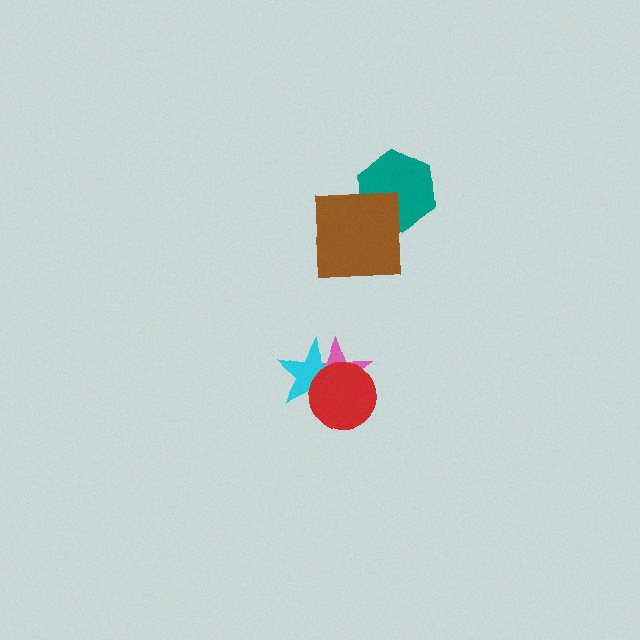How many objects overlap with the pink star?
2 objects overlap with the pink star.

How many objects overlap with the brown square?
1 object overlaps with the brown square.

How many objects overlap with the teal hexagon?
1 object overlaps with the teal hexagon.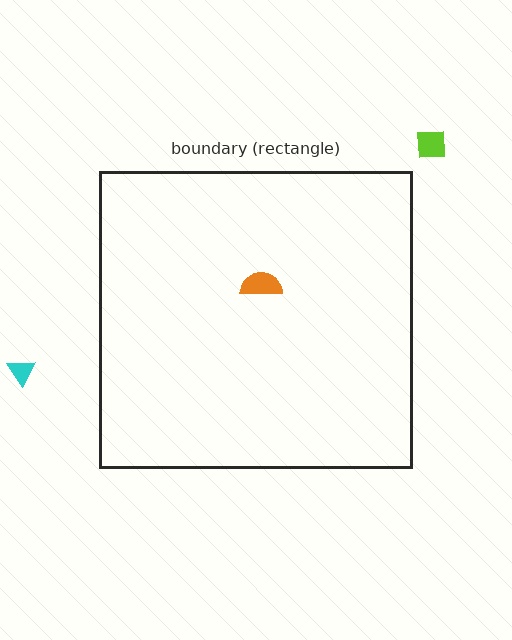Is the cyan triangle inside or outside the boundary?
Outside.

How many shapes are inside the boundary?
1 inside, 2 outside.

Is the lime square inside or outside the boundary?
Outside.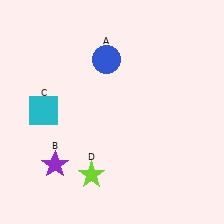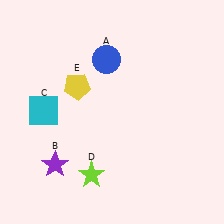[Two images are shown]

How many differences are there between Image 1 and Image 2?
There is 1 difference between the two images.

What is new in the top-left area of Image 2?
A yellow pentagon (E) was added in the top-left area of Image 2.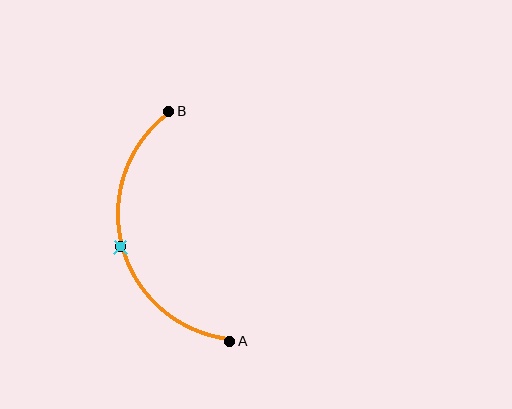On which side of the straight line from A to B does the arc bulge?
The arc bulges to the left of the straight line connecting A and B.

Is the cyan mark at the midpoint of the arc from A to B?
Yes. The cyan mark lies on the arc at equal arc-length from both A and B — it is the arc midpoint.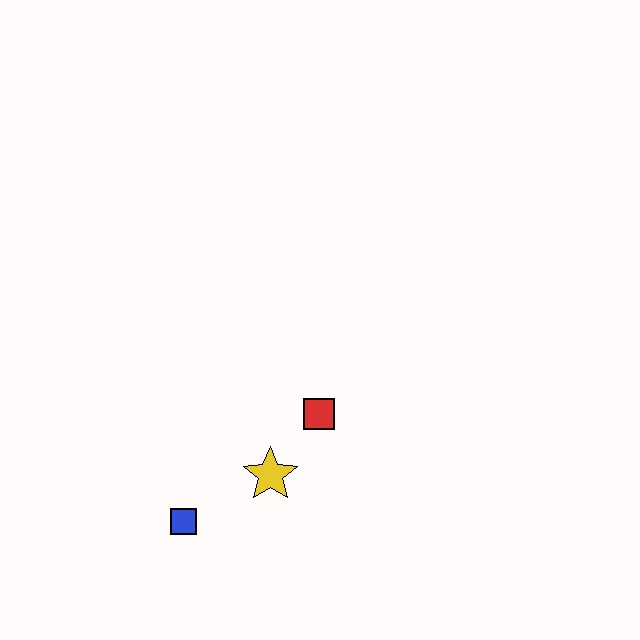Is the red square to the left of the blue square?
No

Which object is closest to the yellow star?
The red square is closest to the yellow star.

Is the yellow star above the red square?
No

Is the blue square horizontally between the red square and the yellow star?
No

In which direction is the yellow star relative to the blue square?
The yellow star is to the right of the blue square.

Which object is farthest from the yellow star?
The blue square is farthest from the yellow star.